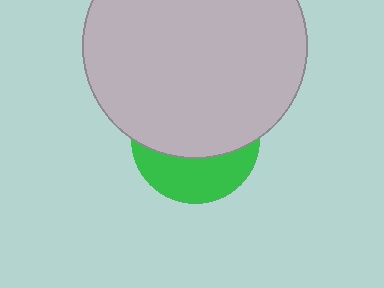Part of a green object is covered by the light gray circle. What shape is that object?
It is a circle.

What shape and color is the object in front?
The object in front is a light gray circle.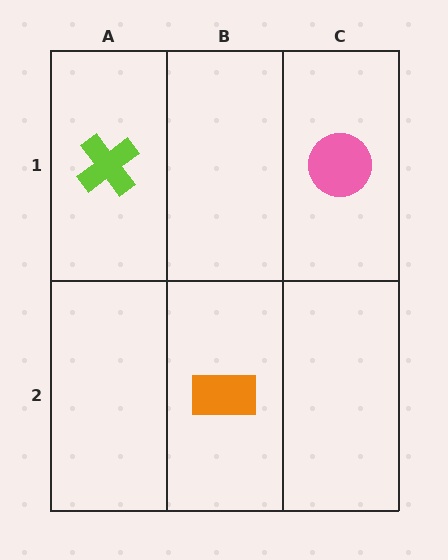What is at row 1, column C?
A pink circle.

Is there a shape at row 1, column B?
No, that cell is empty.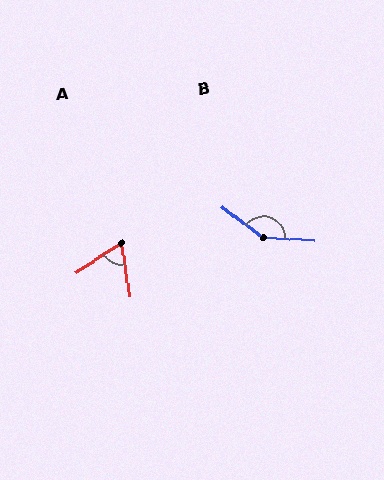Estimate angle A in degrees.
Approximately 66 degrees.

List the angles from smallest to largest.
A (66°), B (146°).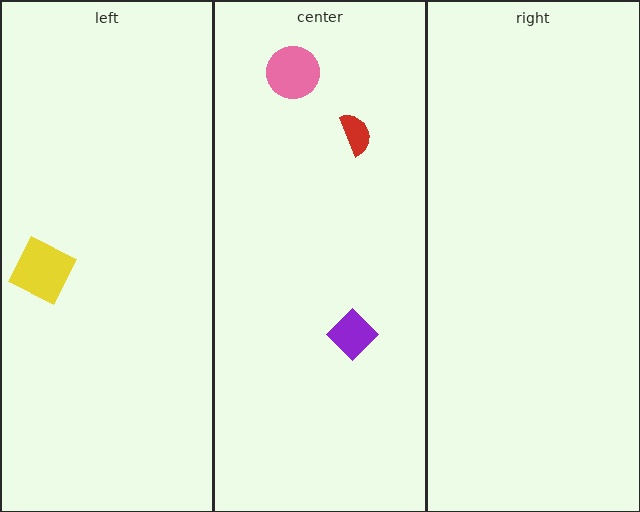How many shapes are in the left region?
1.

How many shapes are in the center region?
3.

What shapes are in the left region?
The yellow square.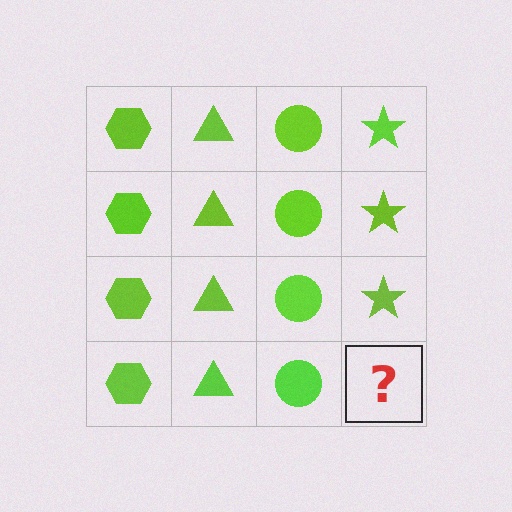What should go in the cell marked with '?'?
The missing cell should contain a lime star.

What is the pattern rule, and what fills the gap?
The rule is that each column has a consistent shape. The gap should be filled with a lime star.